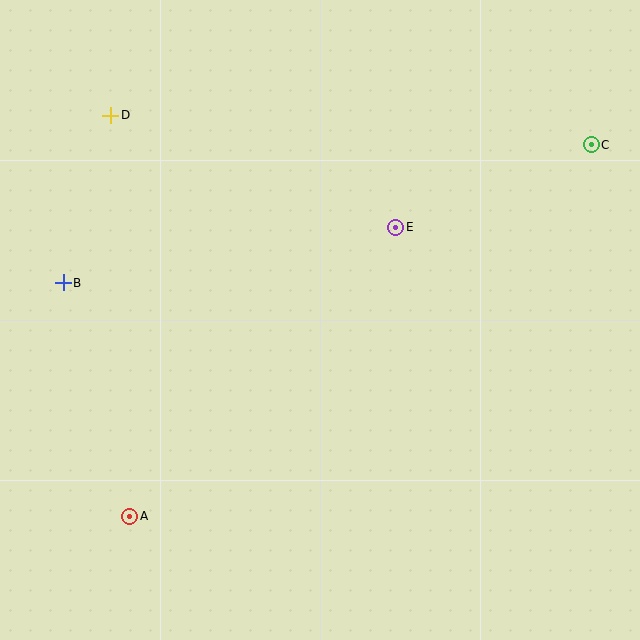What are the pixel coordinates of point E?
Point E is at (396, 227).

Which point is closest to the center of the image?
Point E at (396, 227) is closest to the center.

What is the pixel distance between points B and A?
The distance between B and A is 243 pixels.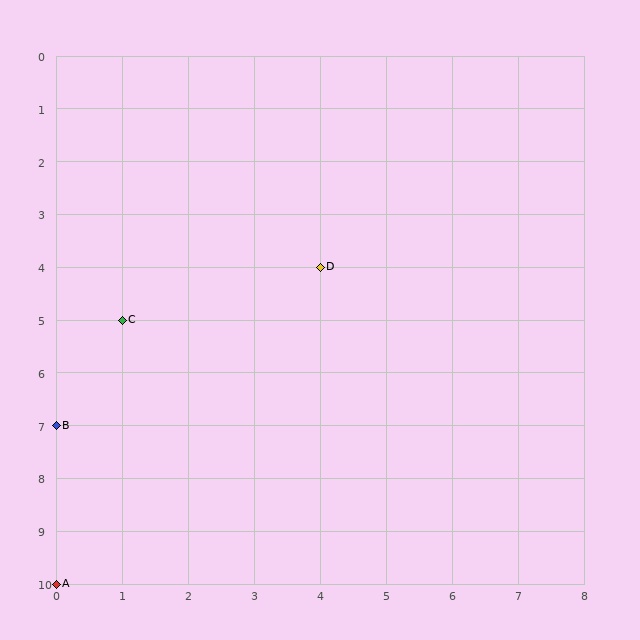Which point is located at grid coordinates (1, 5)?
Point C is at (1, 5).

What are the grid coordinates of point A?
Point A is at grid coordinates (0, 10).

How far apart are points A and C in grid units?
Points A and C are 1 column and 5 rows apart (about 5.1 grid units diagonally).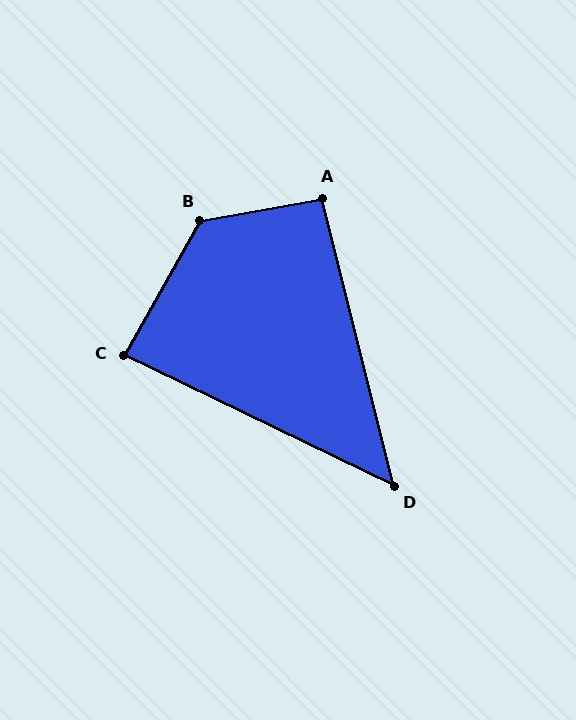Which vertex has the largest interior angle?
B, at approximately 130 degrees.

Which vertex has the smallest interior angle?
D, at approximately 50 degrees.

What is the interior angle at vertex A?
Approximately 94 degrees (approximately right).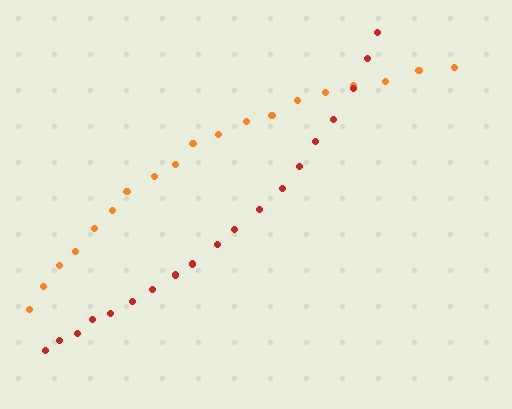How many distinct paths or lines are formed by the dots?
There are 2 distinct paths.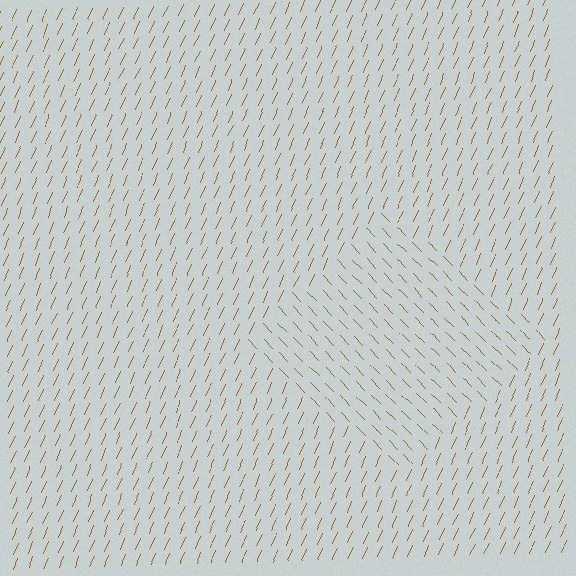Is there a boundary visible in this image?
Yes, there is a texture boundary formed by a change in line orientation.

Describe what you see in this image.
The image is filled with small brown line segments. A diamond region in the image has lines oriented differently from the surrounding lines, creating a visible texture boundary.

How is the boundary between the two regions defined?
The boundary is defined purely by a change in line orientation (approximately 67 degrees difference). All lines are the same color and thickness.